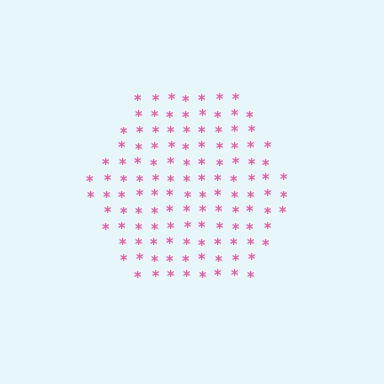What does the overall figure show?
The overall figure shows a hexagon.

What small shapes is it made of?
It is made of small asterisks.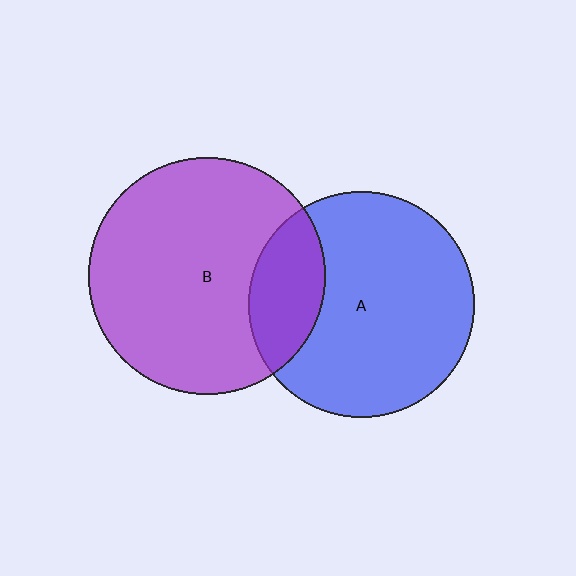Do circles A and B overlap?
Yes.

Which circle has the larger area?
Circle B (purple).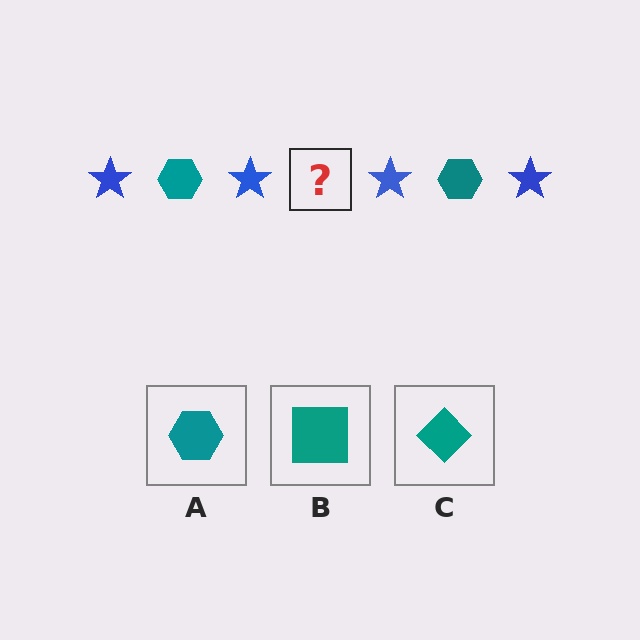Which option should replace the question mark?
Option A.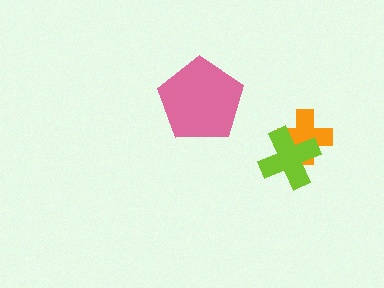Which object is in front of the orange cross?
The lime cross is in front of the orange cross.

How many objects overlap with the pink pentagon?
0 objects overlap with the pink pentagon.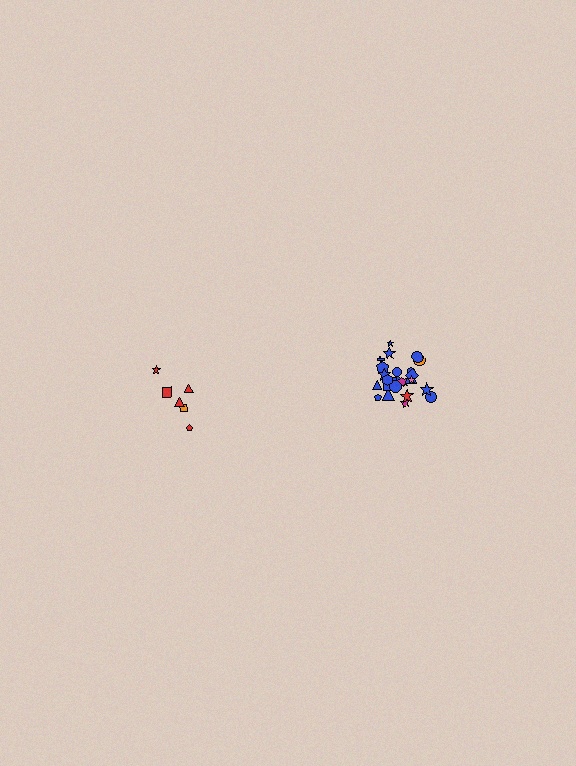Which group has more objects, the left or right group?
The right group.